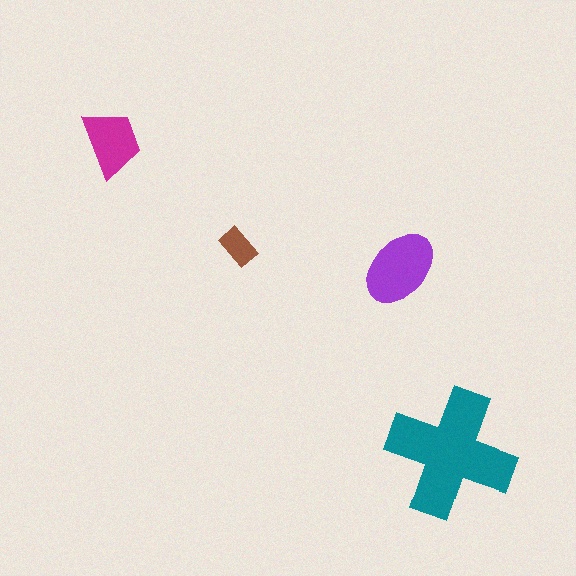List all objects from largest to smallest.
The teal cross, the purple ellipse, the magenta trapezoid, the brown rectangle.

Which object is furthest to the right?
The teal cross is rightmost.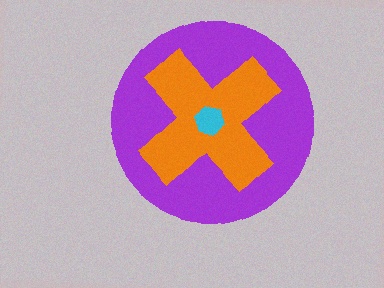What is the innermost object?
The cyan hexagon.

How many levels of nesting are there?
3.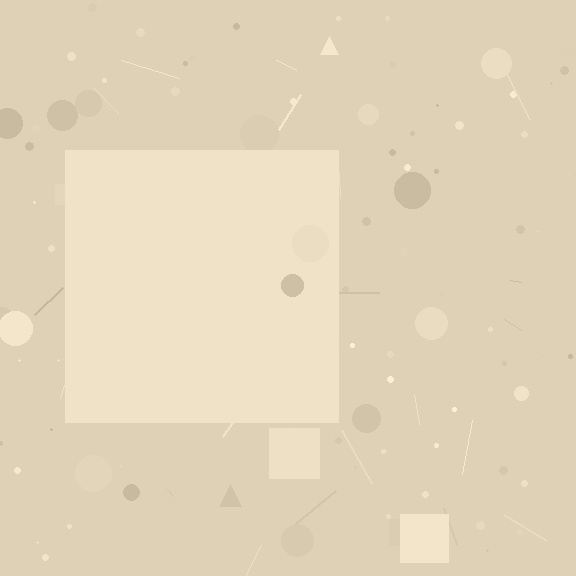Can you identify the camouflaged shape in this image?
The camouflaged shape is a square.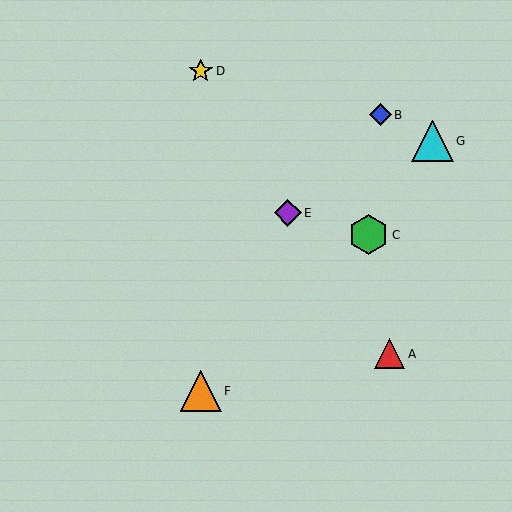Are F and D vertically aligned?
Yes, both are at x≈201.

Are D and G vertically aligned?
No, D is at x≈201 and G is at x≈432.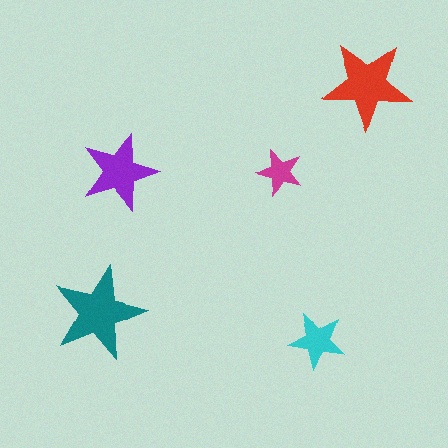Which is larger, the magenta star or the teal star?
The teal one.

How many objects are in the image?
There are 5 objects in the image.